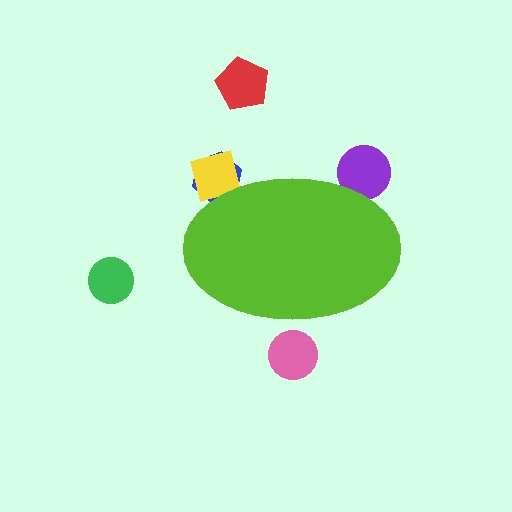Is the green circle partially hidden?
No, the green circle is fully visible.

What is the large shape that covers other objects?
A lime ellipse.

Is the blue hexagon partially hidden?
Yes, the blue hexagon is partially hidden behind the lime ellipse.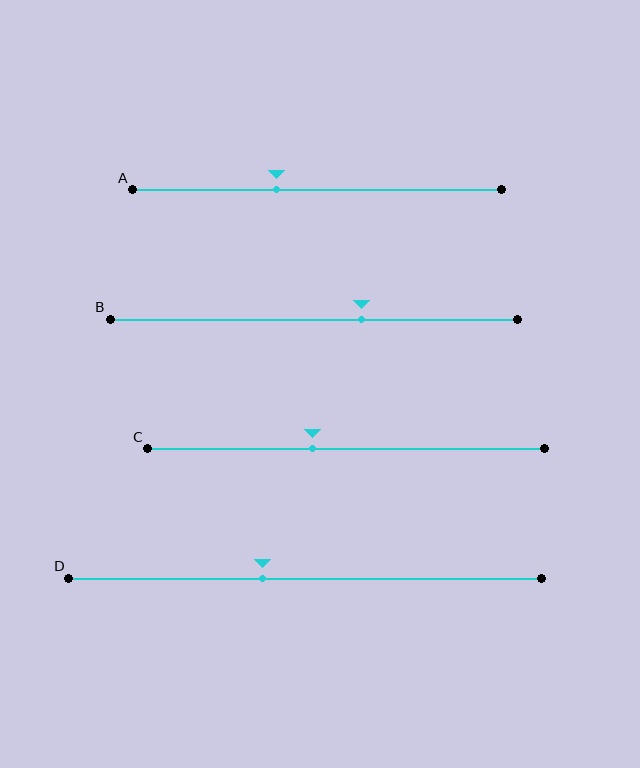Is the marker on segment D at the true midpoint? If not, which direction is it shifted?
No, the marker on segment D is shifted to the left by about 9% of the segment length.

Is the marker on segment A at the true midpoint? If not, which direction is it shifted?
No, the marker on segment A is shifted to the left by about 11% of the segment length.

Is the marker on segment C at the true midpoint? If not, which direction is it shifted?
No, the marker on segment C is shifted to the left by about 8% of the segment length.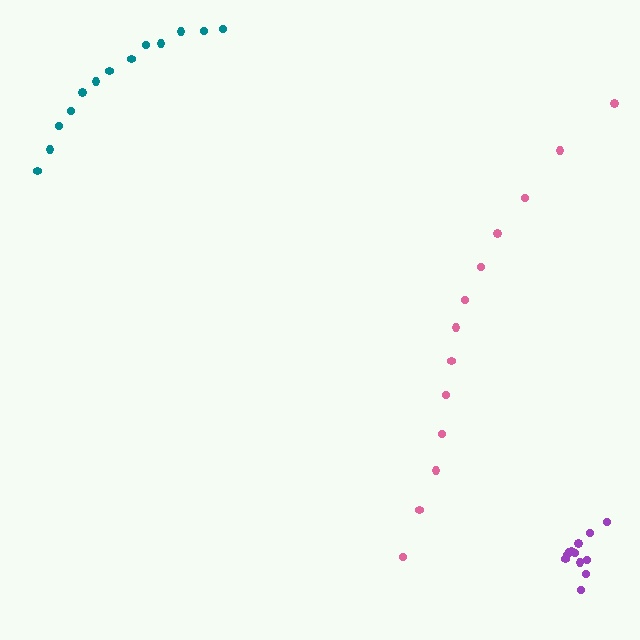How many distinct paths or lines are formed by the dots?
There are 3 distinct paths.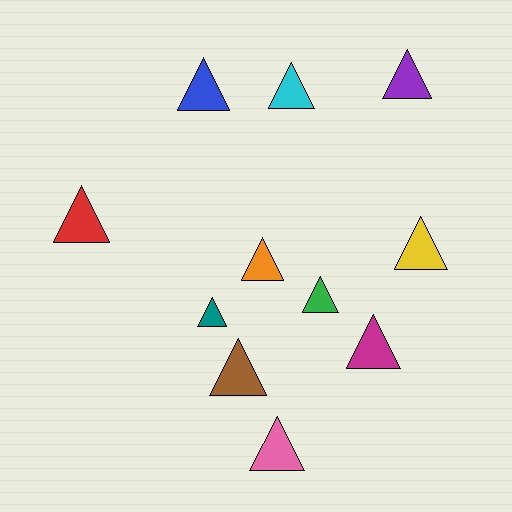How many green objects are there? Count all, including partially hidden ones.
There is 1 green object.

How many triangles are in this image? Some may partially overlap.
There are 11 triangles.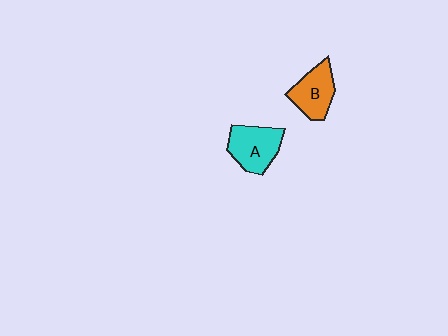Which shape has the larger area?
Shape A (cyan).